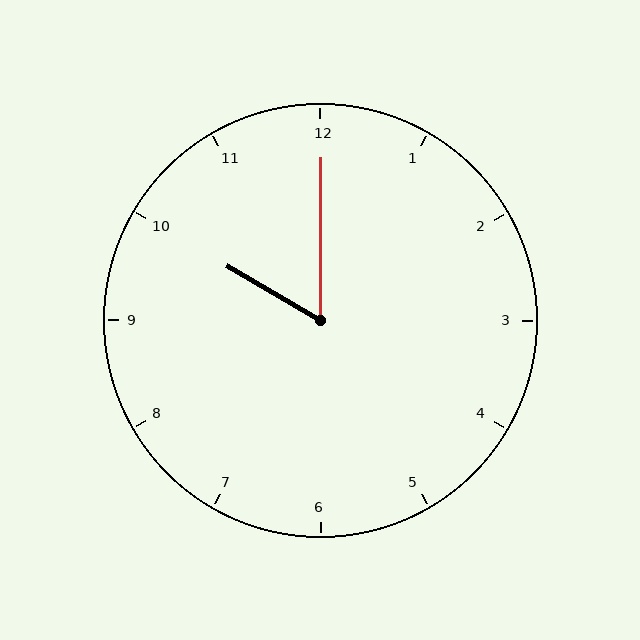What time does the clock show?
10:00.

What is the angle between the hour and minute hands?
Approximately 60 degrees.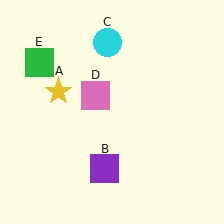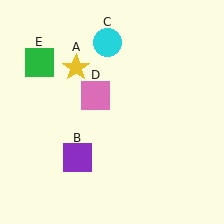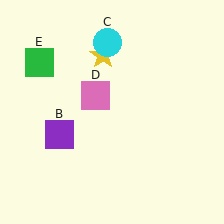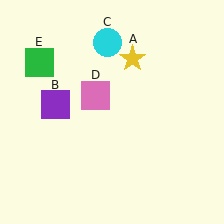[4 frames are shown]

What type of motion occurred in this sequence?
The yellow star (object A), purple square (object B) rotated clockwise around the center of the scene.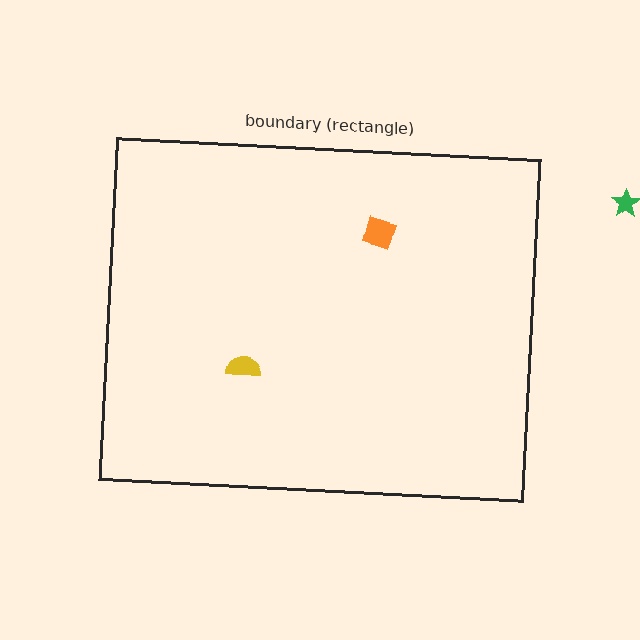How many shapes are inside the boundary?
2 inside, 1 outside.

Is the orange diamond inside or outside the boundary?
Inside.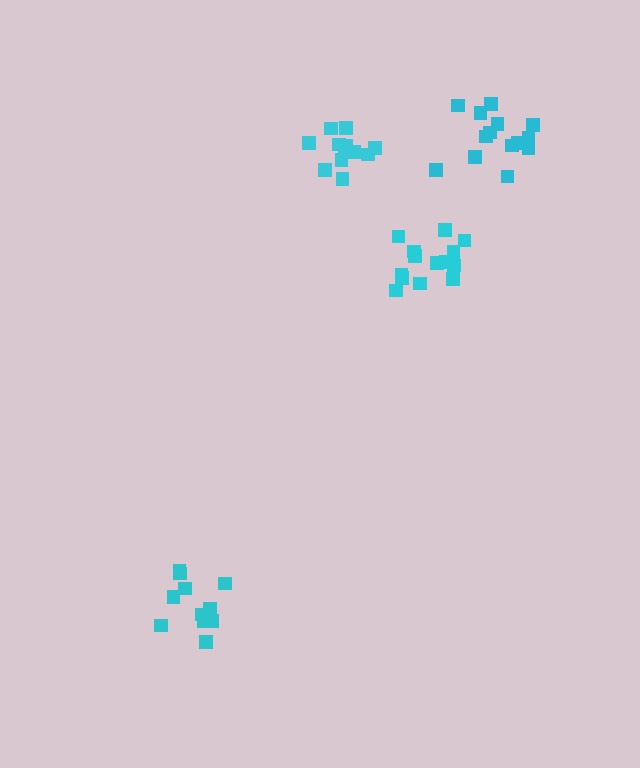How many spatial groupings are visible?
There are 4 spatial groupings.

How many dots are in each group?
Group 1: 11 dots, Group 2: 12 dots, Group 3: 14 dots, Group 4: 14 dots (51 total).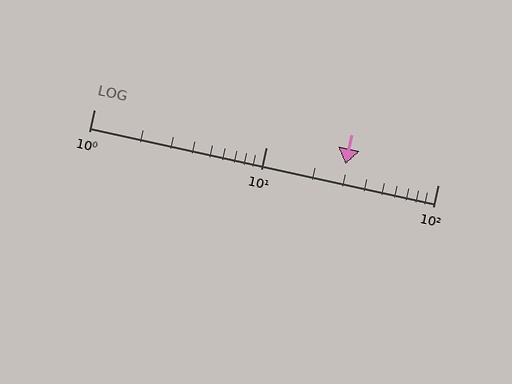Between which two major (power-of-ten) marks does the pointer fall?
The pointer is between 10 and 100.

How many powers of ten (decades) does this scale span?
The scale spans 2 decades, from 1 to 100.